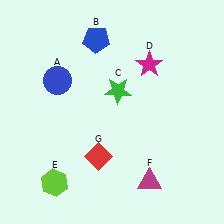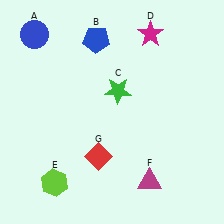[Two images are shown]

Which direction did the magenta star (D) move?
The magenta star (D) moved up.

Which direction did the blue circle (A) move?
The blue circle (A) moved up.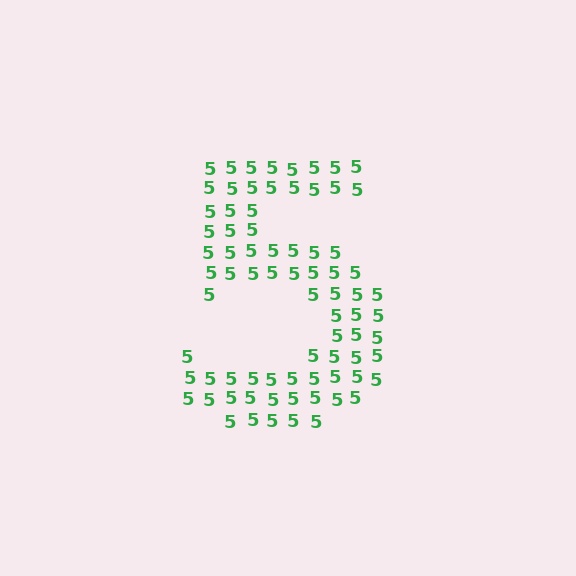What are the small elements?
The small elements are digit 5's.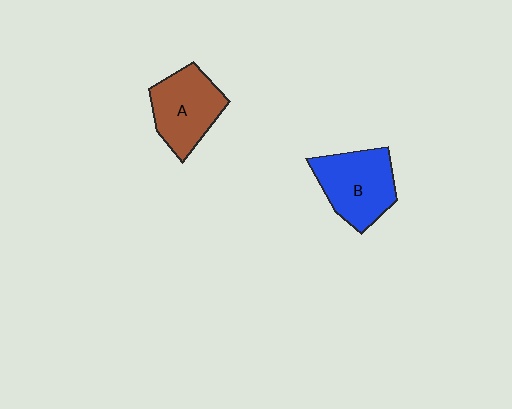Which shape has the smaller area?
Shape A (brown).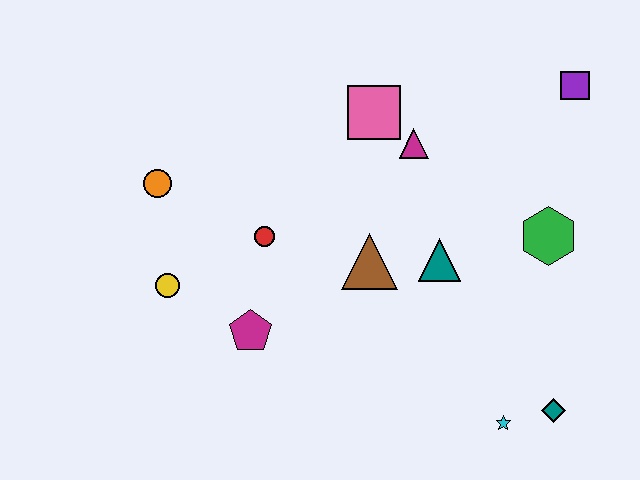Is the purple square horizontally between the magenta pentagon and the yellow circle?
No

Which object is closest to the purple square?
The green hexagon is closest to the purple square.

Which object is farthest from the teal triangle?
The orange circle is farthest from the teal triangle.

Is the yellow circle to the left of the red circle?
Yes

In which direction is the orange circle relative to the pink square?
The orange circle is to the left of the pink square.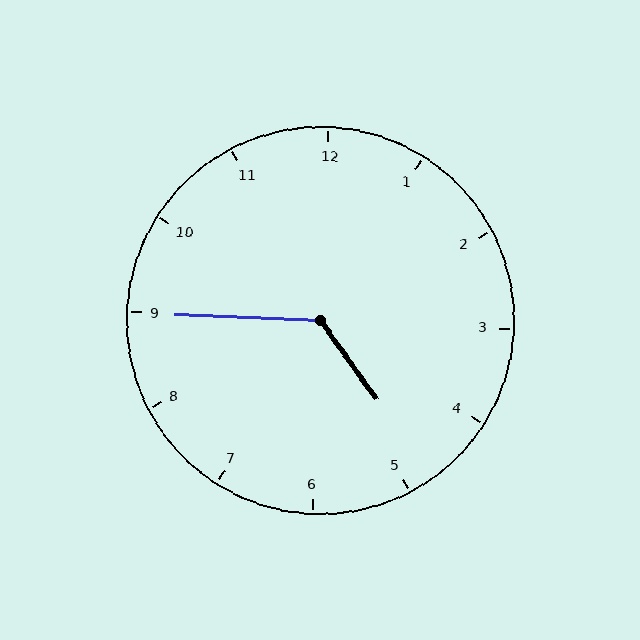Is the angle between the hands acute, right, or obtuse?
It is obtuse.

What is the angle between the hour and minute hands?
Approximately 128 degrees.